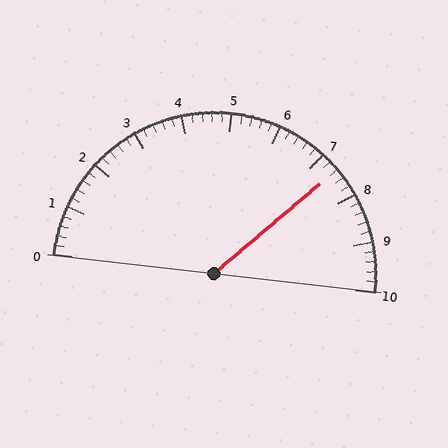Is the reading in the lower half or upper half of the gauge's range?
The reading is in the upper half of the range (0 to 10).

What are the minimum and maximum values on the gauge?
The gauge ranges from 0 to 10.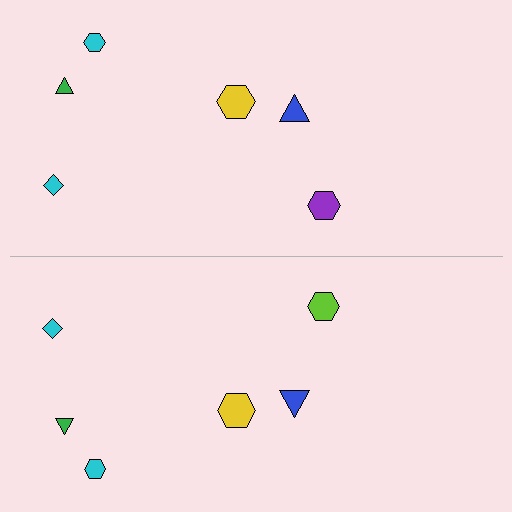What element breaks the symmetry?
The lime hexagon on the bottom side breaks the symmetry — its mirror counterpart is purple.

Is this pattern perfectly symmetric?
No, the pattern is not perfectly symmetric. The lime hexagon on the bottom side breaks the symmetry — its mirror counterpart is purple.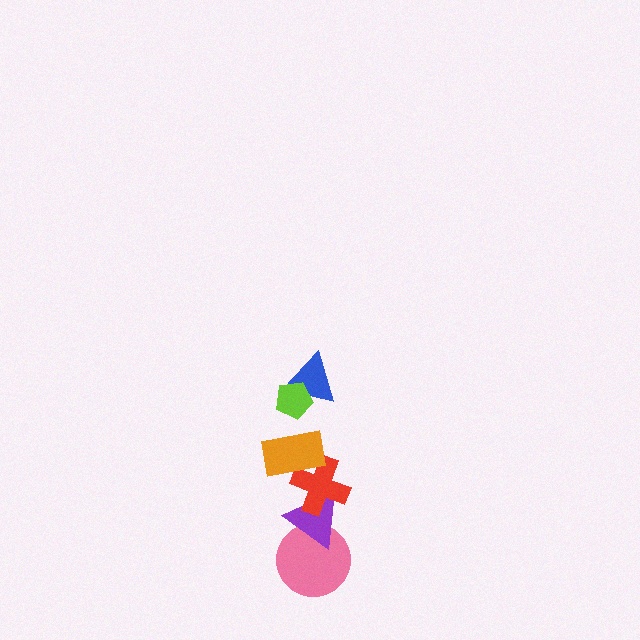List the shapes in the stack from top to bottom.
From top to bottom: the lime pentagon, the blue triangle, the orange rectangle, the red cross, the purple triangle, the pink circle.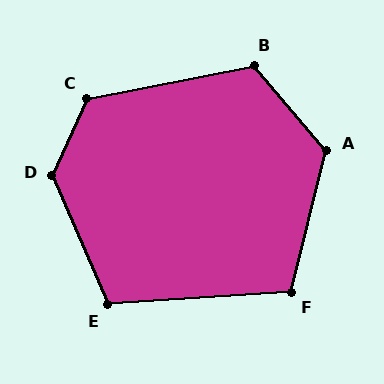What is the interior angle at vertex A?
Approximately 125 degrees (obtuse).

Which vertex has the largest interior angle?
D, at approximately 133 degrees.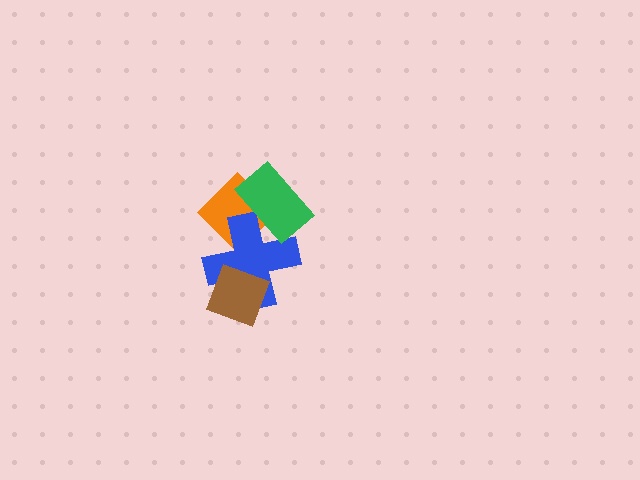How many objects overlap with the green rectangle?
2 objects overlap with the green rectangle.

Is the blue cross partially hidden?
Yes, it is partially covered by another shape.